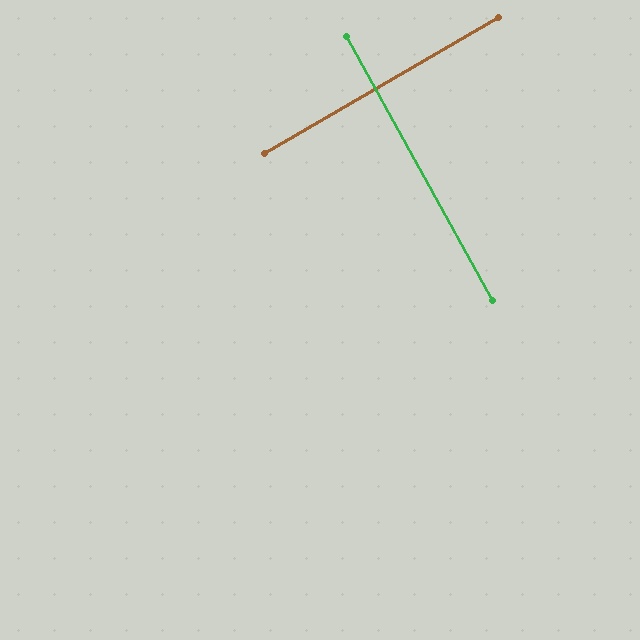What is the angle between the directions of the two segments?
Approximately 89 degrees.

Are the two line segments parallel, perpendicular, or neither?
Perpendicular — they meet at approximately 89°.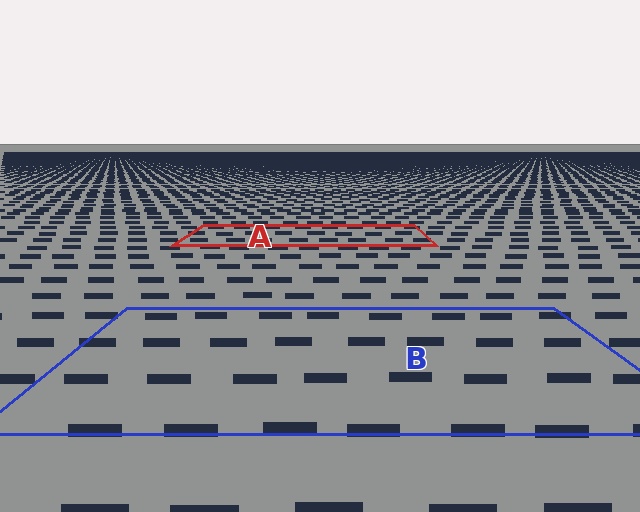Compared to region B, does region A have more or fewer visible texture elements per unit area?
Region A has more texture elements per unit area — they are packed more densely because it is farther away.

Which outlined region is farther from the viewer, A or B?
Region A is farther from the viewer — the texture elements inside it appear smaller and more densely packed.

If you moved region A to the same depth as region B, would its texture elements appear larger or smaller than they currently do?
They would appear larger. At a closer depth, the same texture elements are projected at a bigger on-screen size.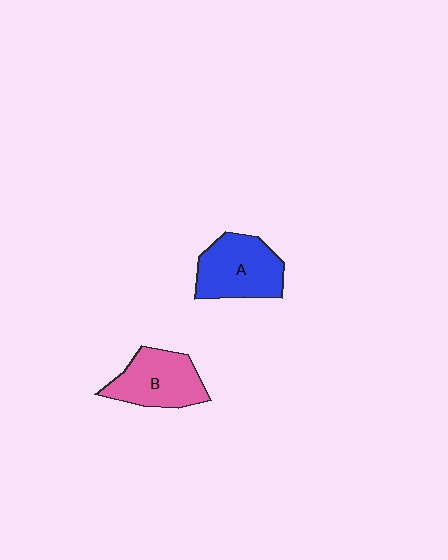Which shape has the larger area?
Shape A (blue).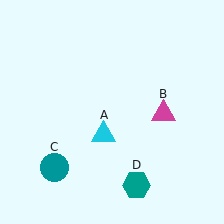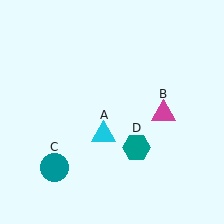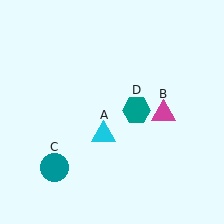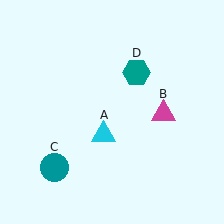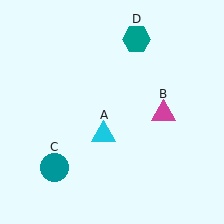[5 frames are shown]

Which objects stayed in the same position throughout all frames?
Cyan triangle (object A) and magenta triangle (object B) and teal circle (object C) remained stationary.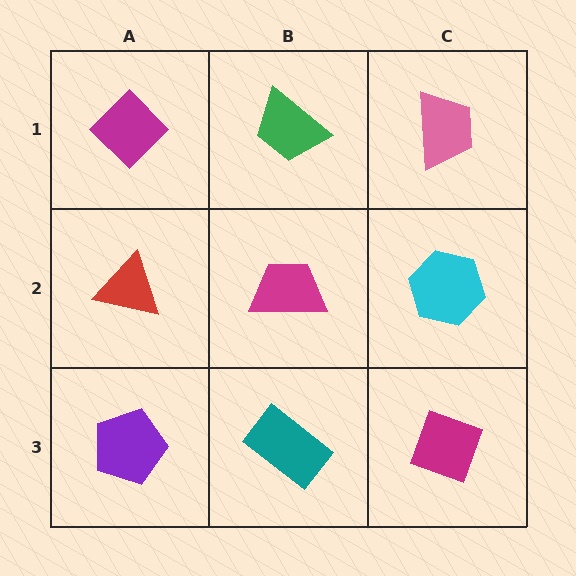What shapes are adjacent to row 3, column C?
A cyan hexagon (row 2, column C), a teal rectangle (row 3, column B).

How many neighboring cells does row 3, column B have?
3.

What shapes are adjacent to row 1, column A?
A red triangle (row 2, column A), a green trapezoid (row 1, column B).